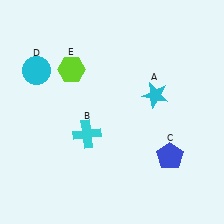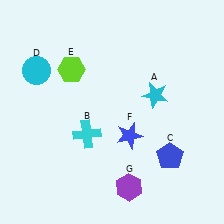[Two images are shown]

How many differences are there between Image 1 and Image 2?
There are 2 differences between the two images.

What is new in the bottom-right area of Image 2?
A purple hexagon (G) was added in the bottom-right area of Image 2.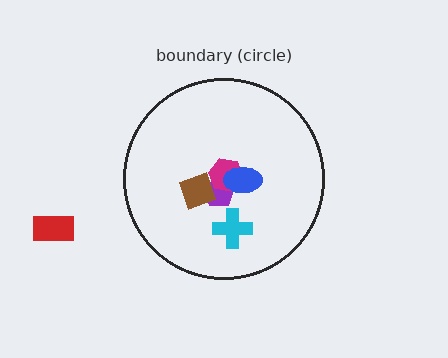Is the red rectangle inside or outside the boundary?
Outside.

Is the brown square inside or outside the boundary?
Inside.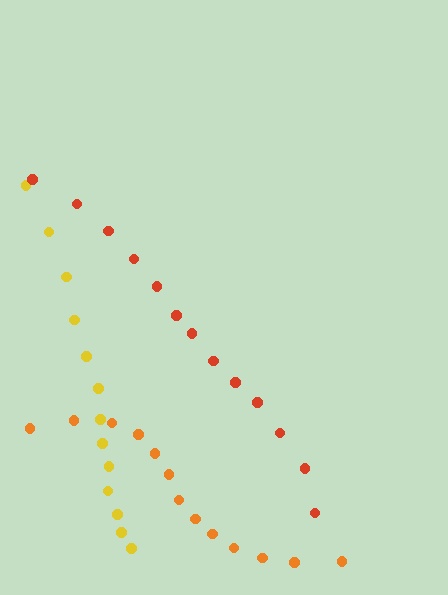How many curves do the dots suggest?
There are 3 distinct paths.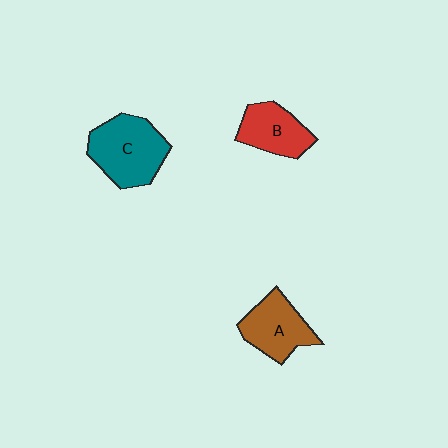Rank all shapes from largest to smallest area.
From largest to smallest: C (teal), A (brown), B (red).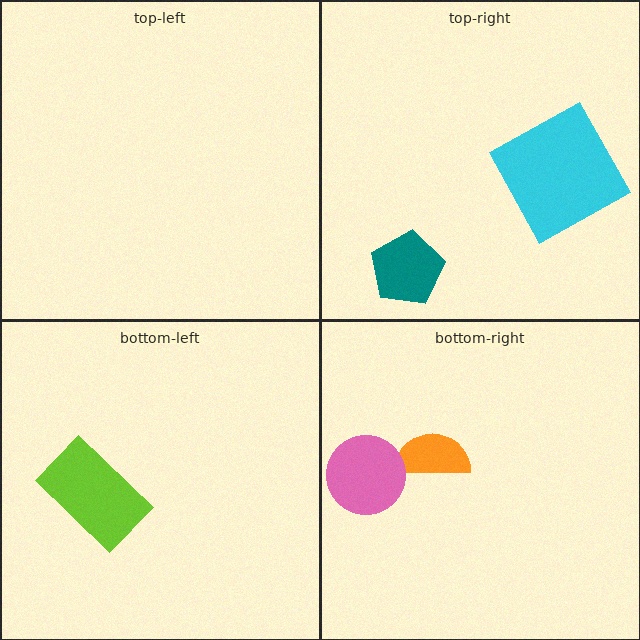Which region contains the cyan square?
The top-right region.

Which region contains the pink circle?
The bottom-right region.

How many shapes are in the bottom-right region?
2.